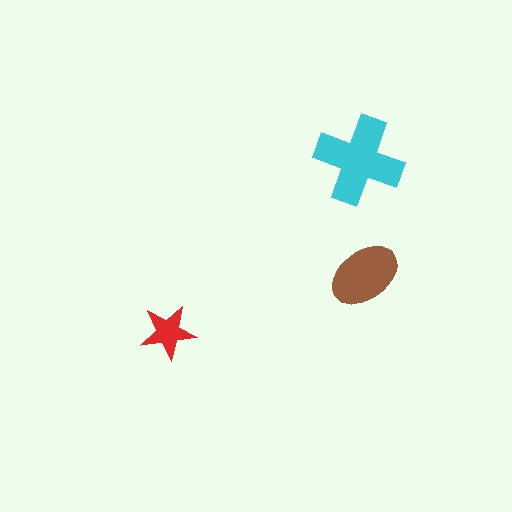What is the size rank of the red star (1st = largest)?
3rd.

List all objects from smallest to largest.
The red star, the brown ellipse, the cyan cross.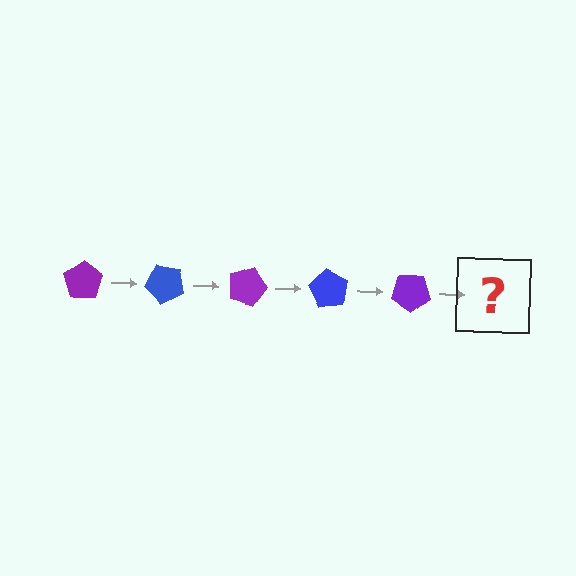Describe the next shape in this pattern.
It should be a blue pentagon, rotated 225 degrees from the start.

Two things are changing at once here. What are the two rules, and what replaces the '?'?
The two rules are that it rotates 45 degrees each step and the color cycles through purple and blue. The '?' should be a blue pentagon, rotated 225 degrees from the start.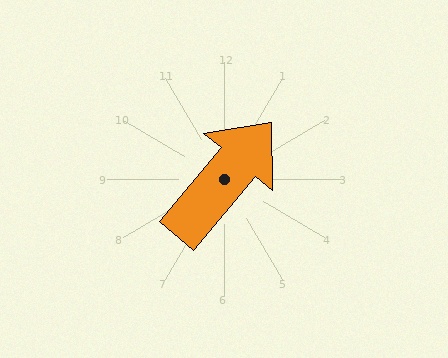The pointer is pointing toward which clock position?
Roughly 1 o'clock.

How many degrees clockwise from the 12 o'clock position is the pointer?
Approximately 40 degrees.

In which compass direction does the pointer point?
Northeast.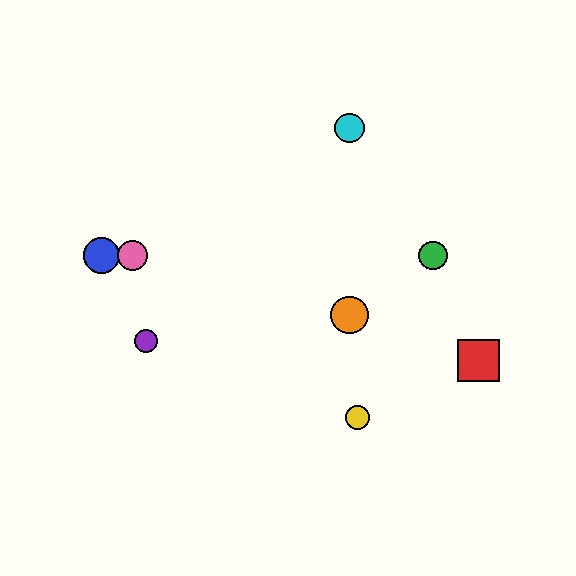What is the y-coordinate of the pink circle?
The pink circle is at y≈255.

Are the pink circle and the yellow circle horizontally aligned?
No, the pink circle is at y≈255 and the yellow circle is at y≈417.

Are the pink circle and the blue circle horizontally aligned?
Yes, both are at y≈255.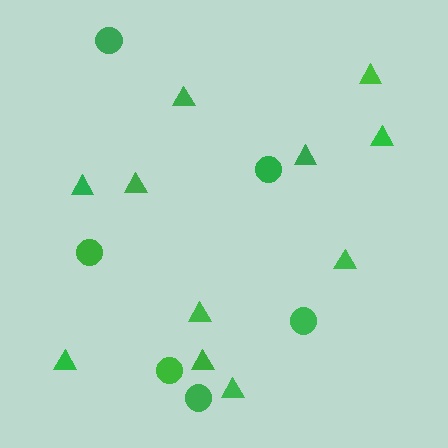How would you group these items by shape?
There are 2 groups: one group of triangles (11) and one group of circles (6).